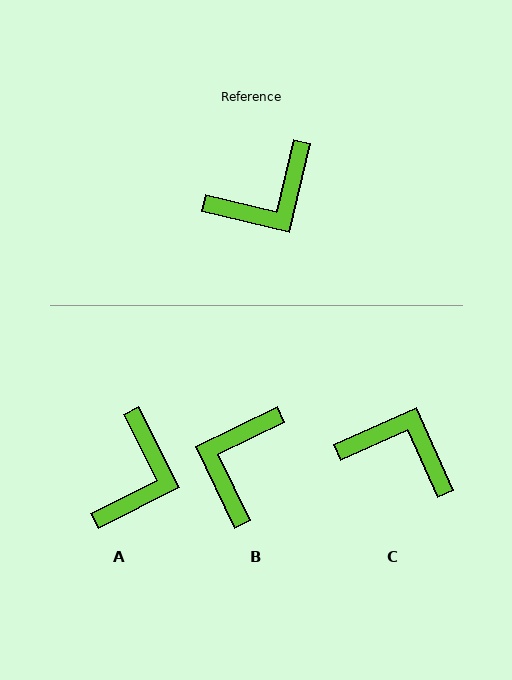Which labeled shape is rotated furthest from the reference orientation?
B, about 141 degrees away.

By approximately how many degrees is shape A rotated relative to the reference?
Approximately 40 degrees counter-clockwise.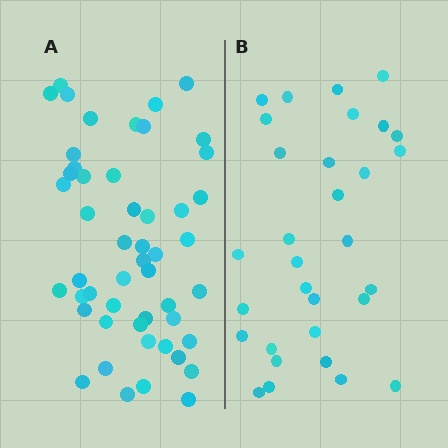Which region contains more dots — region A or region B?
Region A (the left region) has more dots.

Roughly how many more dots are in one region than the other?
Region A has approximately 20 more dots than region B.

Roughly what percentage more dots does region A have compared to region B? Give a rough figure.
About 60% more.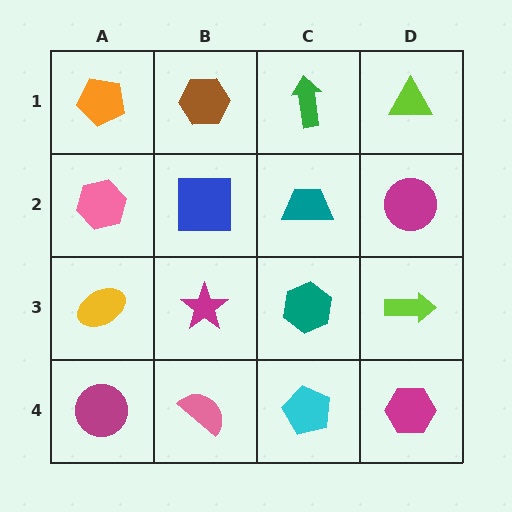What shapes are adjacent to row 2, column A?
An orange pentagon (row 1, column A), a yellow ellipse (row 3, column A), a blue square (row 2, column B).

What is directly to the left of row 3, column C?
A magenta star.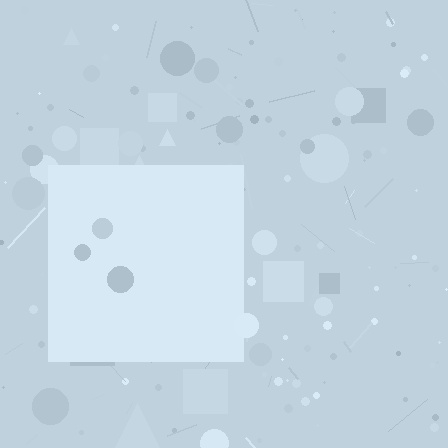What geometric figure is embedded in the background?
A square is embedded in the background.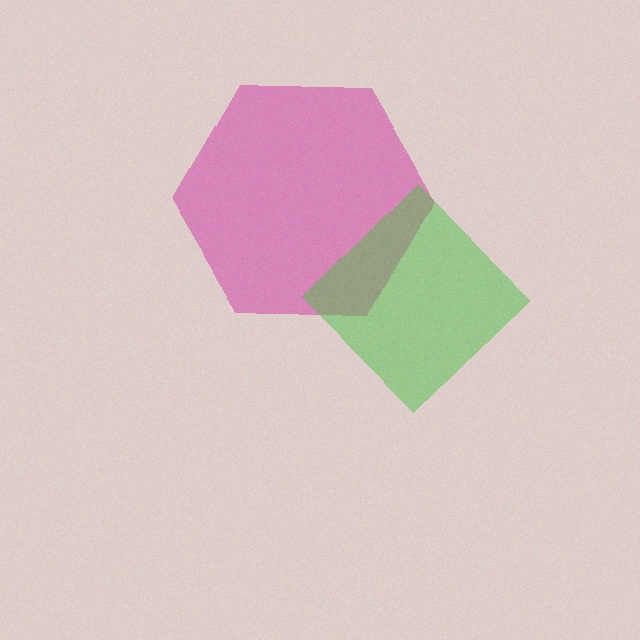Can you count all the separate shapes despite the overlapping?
Yes, there are 2 separate shapes.